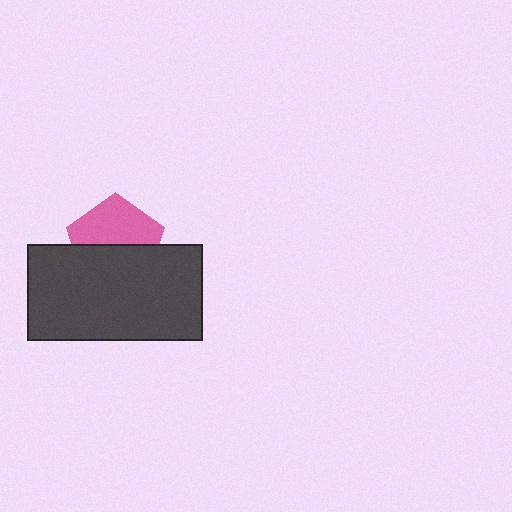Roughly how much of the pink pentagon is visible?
About half of it is visible (roughly 51%).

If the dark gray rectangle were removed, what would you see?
You would see the complete pink pentagon.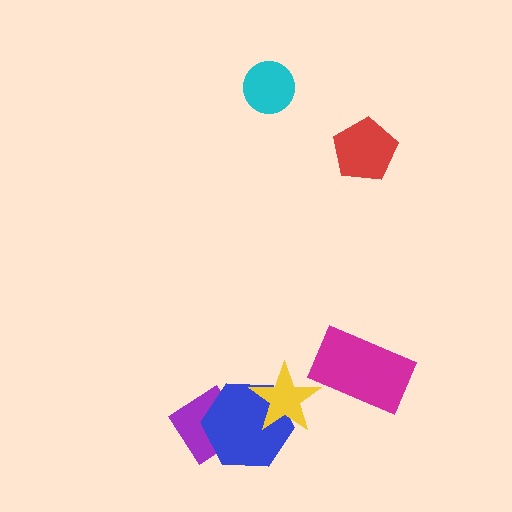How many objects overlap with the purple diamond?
1 object overlaps with the purple diamond.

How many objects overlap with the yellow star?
1 object overlaps with the yellow star.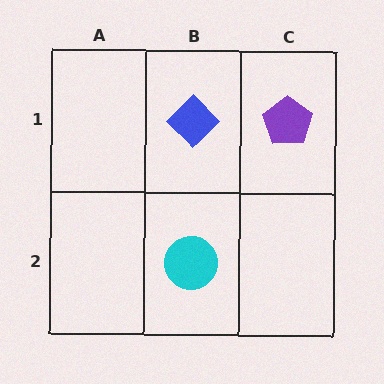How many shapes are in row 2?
1 shape.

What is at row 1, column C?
A purple pentagon.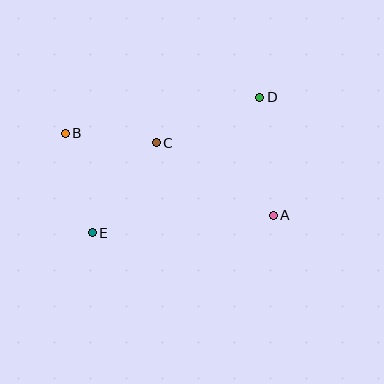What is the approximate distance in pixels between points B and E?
The distance between B and E is approximately 103 pixels.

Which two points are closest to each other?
Points B and C are closest to each other.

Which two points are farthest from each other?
Points A and B are farthest from each other.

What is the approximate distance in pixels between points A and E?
The distance between A and E is approximately 182 pixels.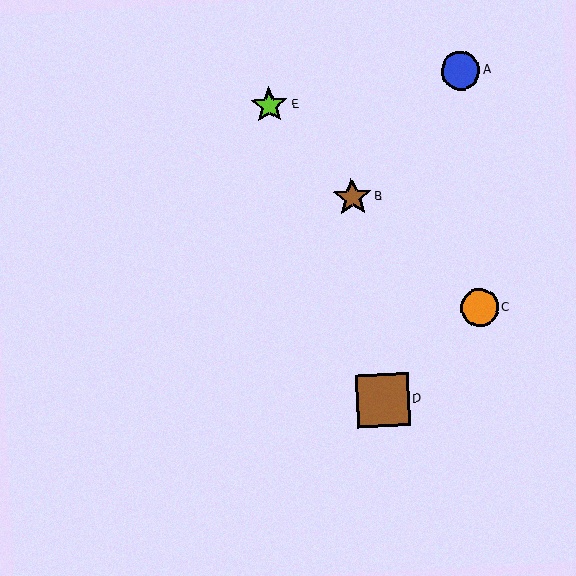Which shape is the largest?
The brown square (labeled D) is the largest.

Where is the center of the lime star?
The center of the lime star is at (269, 105).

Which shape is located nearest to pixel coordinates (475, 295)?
The orange circle (labeled C) at (480, 308) is nearest to that location.